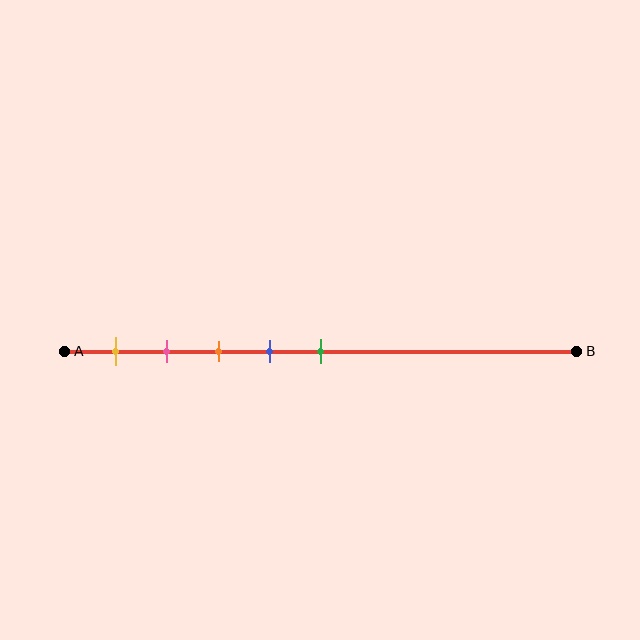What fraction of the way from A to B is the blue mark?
The blue mark is approximately 40% (0.4) of the way from A to B.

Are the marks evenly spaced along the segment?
Yes, the marks are approximately evenly spaced.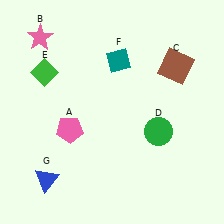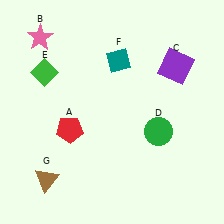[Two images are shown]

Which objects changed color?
A changed from pink to red. C changed from brown to purple. G changed from blue to brown.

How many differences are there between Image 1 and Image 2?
There are 3 differences between the two images.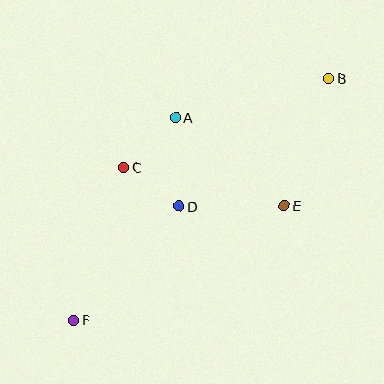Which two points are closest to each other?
Points C and D are closest to each other.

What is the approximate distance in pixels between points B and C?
The distance between B and C is approximately 223 pixels.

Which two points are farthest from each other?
Points B and F are farthest from each other.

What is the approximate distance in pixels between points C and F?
The distance between C and F is approximately 161 pixels.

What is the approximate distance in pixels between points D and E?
The distance between D and E is approximately 105 pixels.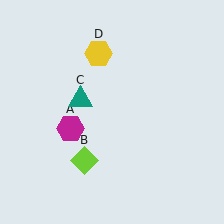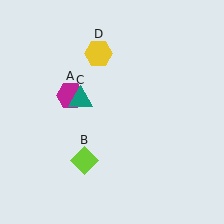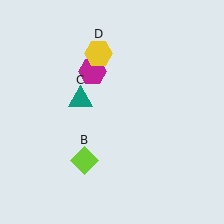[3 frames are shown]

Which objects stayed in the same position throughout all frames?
Lime diamond (object B) and teal triangle (object C) and yellow hexagon (object D) remained stationary.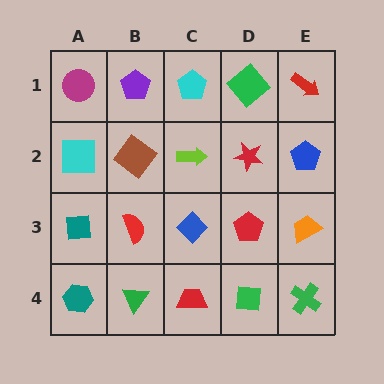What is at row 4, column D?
A green square.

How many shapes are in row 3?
5 shapes.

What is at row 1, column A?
A magenta circle.